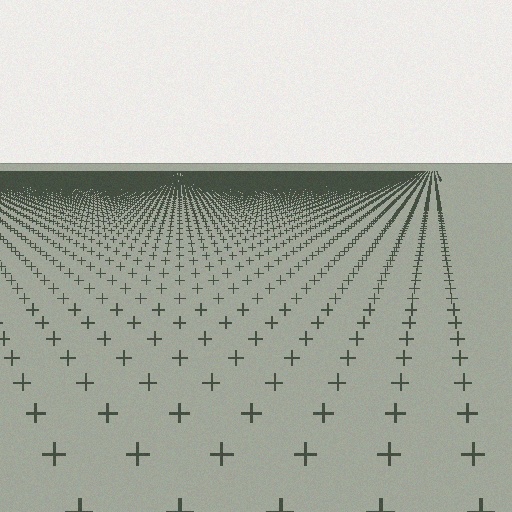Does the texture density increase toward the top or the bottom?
Density increases toward the top.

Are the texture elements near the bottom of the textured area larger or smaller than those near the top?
Larger. Near the bottom, elements are closer to the viewer and appear at a bigger on-screen size.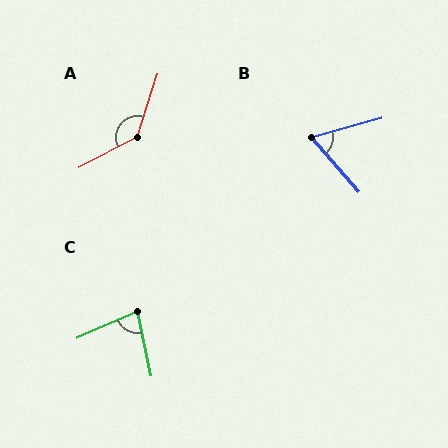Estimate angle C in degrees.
Approximately 78 degrees.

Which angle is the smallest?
B, at approximately 64 degrees.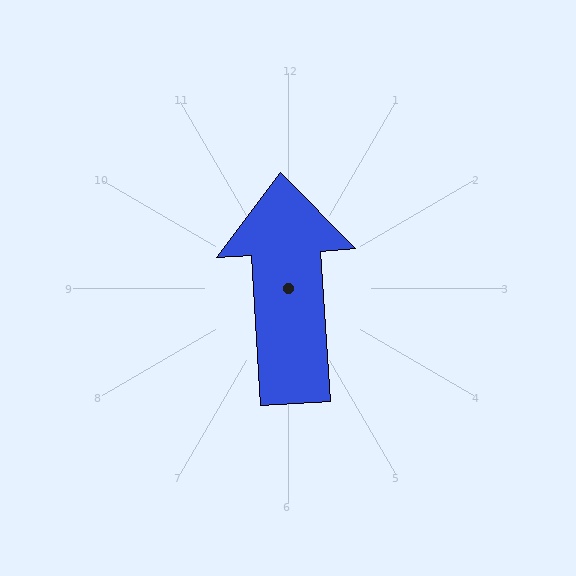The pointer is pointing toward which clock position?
Roughly 12 o'clock.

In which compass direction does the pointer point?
North.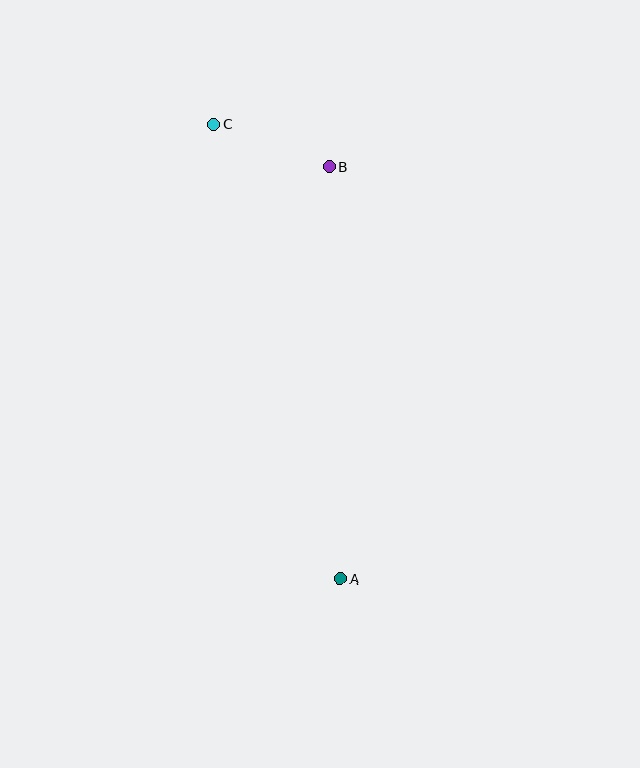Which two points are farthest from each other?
Points A and C are farthest from each other.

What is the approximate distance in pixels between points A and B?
The distance between A and B is approximately 413 pixels.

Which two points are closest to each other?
Points B and C are closest to each other.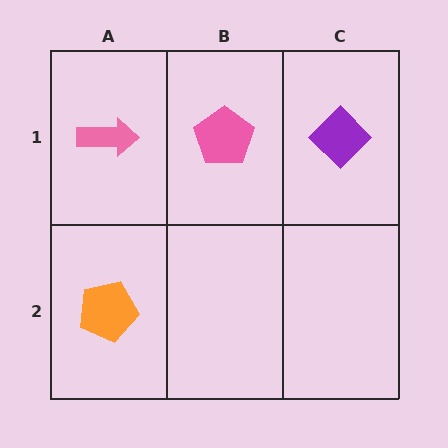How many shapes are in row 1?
3 shapes.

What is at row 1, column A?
A pink arrow.